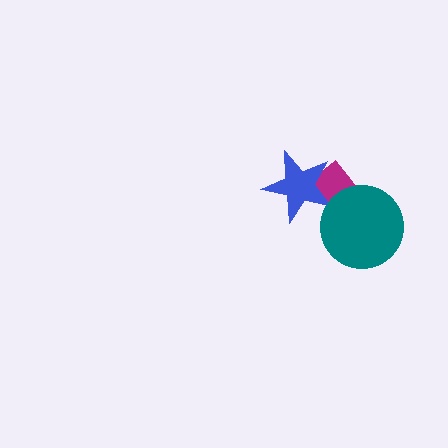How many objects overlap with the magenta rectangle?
2 objects overlap with the magenta rectangle.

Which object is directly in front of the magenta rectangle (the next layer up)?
The blue star is directly in front of the magenta rectangle.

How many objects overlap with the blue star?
1 object overlaps with the blue star.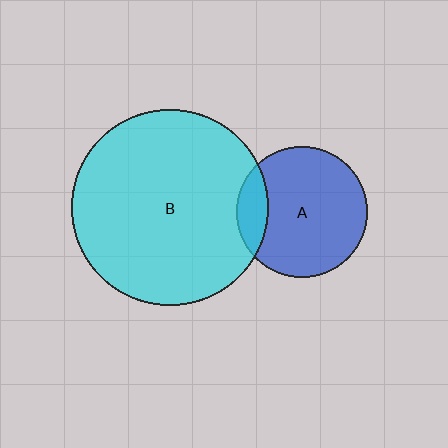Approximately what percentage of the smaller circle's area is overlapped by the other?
Approximately 15%.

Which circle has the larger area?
Circle B (cyan).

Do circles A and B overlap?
Yes.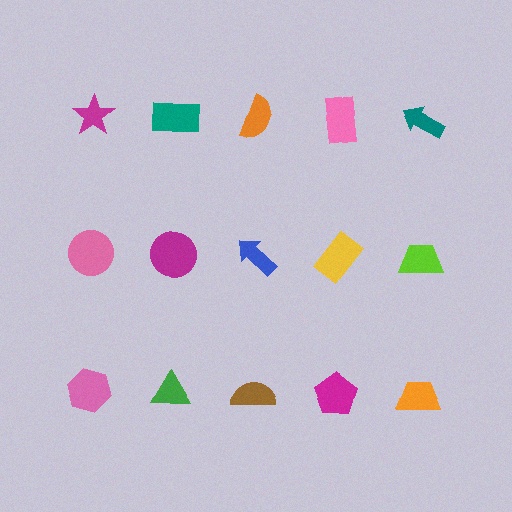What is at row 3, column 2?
A green triangle.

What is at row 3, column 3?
A brown semicircle.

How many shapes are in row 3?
5 shapes.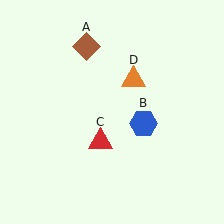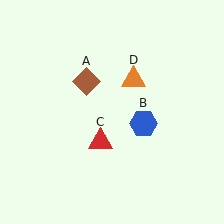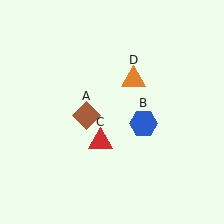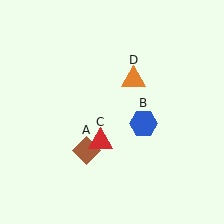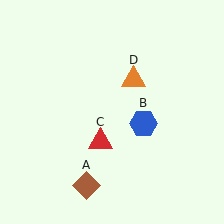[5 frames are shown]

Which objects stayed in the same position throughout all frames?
Blue hexagon (object B) and red triangle (object C) and orange triangle (object D) remained stationary.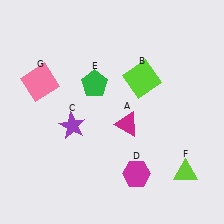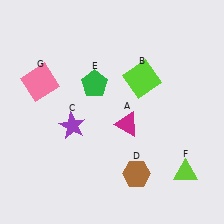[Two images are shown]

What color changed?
The hexagon (D) changed from magenta in Image 1 to brown in Image 2.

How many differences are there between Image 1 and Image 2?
There is 1 difference between the two images.